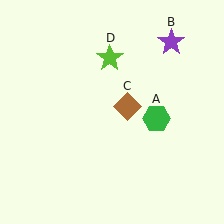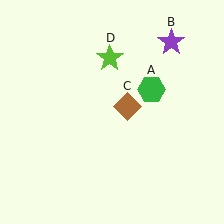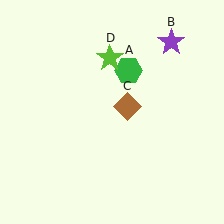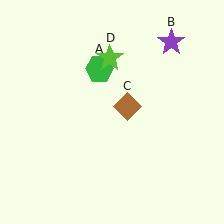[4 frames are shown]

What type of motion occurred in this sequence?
The green hexagon (object A) rotated counterclockwise around the center of the scene.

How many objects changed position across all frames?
1 object changed position: green hexagon (object A).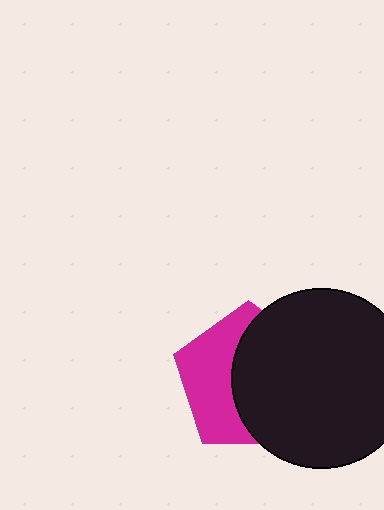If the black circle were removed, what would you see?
You would see the complete magenta pentagon.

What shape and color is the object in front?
The object in front is a black circle.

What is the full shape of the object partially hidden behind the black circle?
The partially hidden object is a magenta pentagon.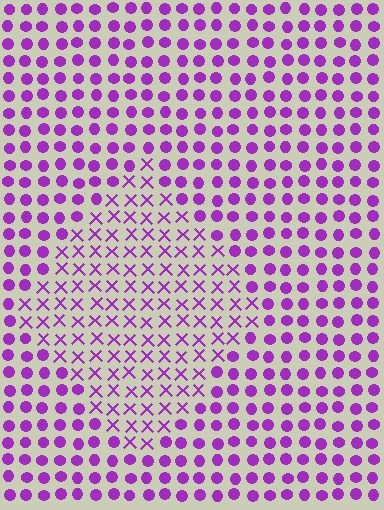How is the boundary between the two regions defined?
The boundary is defined by a change in element shape: X marks inside vs. circles outside. All elements share the same color and spacing.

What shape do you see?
I see a diamond.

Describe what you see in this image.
The image is filled with small purple elements arranged in a uniform grid. A diamond-shaped region contains X marks, while the surrounding area contains circles. The boundary is defined purely by the change in element shape.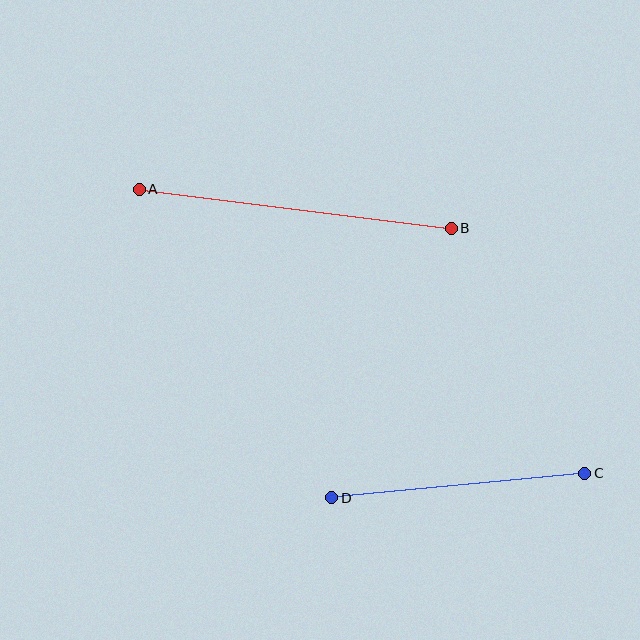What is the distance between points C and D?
The distance is approximately 254 pixels.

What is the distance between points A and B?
The distance is approximately 315 pixels.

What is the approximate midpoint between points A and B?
The midpoint is at approximately (295, 209) pixels.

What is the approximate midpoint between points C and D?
The midpoint is at approximately (458, 485) pixels.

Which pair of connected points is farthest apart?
Points A and B are farthest apart.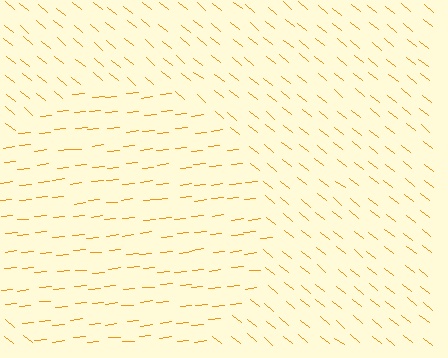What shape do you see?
I see a circle.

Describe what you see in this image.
The image is filled with small orange line segments. A circle region in the image has lines oriented differently from the surrounding lines, creating a visible texture boundary.